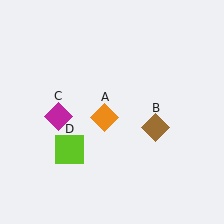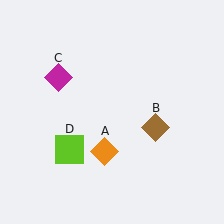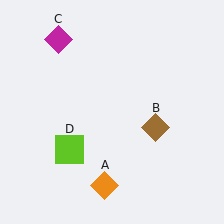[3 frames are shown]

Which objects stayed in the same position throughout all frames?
Brown diamond (object B) and lime square (object D) remained stationary.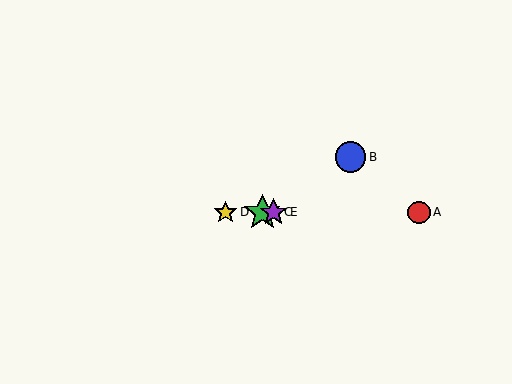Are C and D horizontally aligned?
Yes, both are at y≈212.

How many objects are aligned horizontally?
4 objects (A, C, D, E) are aligned horizontally.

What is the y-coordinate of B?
Object B is at y≈157.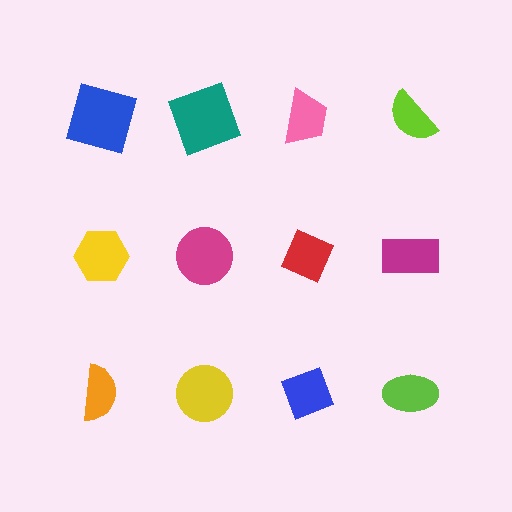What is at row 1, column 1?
A blue square.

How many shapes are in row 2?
4 shapes.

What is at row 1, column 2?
A teal square.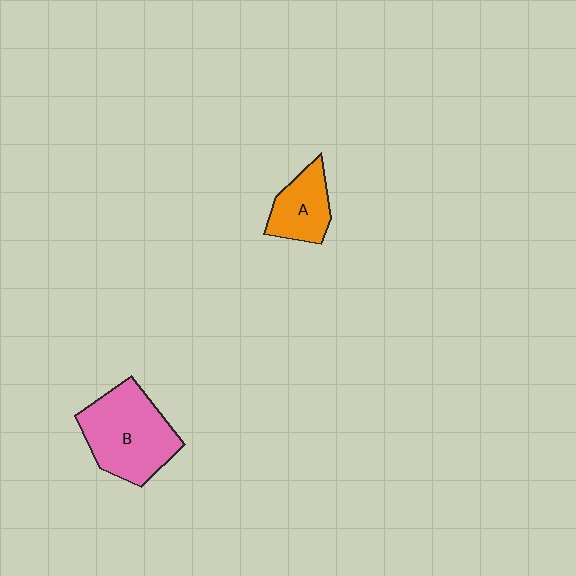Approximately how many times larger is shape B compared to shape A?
Approximately 1.8 times.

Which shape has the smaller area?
Shape A (orange).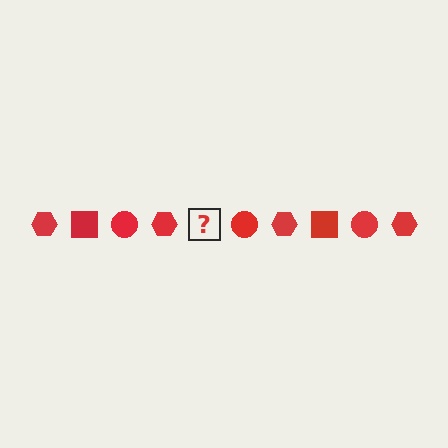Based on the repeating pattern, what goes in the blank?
The blank should be a red square.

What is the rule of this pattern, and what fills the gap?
The rule is that the pattern cycles through hexagon, square, circle shapes in red. The gap should be filled with a red square.